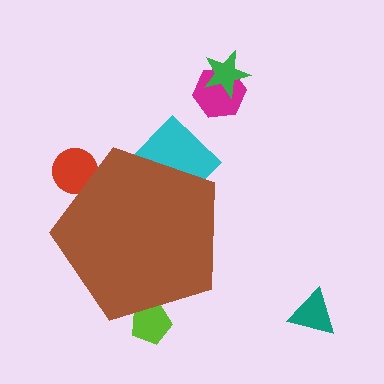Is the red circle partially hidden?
Yes, the red circle is partially hidden behind the brown pentagon.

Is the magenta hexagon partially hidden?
No, the magenta hexagon is fully visible.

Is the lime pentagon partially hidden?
Yes, the lime pentagon is partially hidden behind the brown pentagon.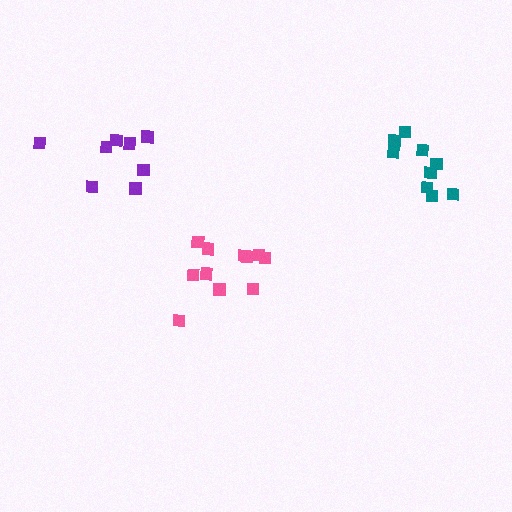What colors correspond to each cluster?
The clusters are colored: pink, teal, purple.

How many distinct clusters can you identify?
There are 3 distinct clusters.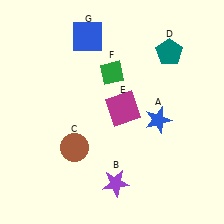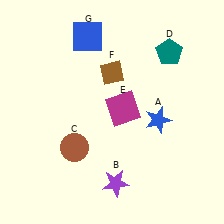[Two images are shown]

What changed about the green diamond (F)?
In Image 1, F is green. In Image 2, it changed to brown.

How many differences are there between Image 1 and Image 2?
There is 1 difference between the two images.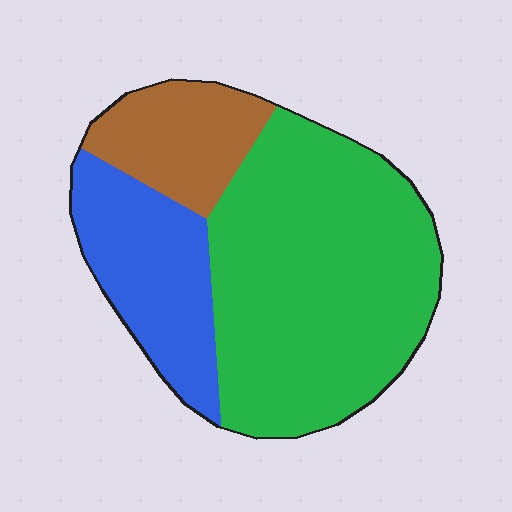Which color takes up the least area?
Brown, at roughly 15%.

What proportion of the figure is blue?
Blue covers roughly 25% of the figure.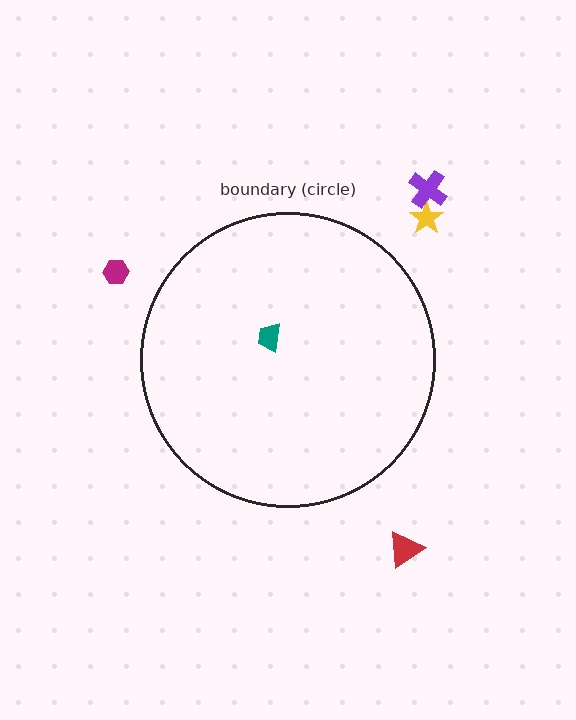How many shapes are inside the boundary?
1 inside, 4 outside.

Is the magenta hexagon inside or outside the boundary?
Outside.